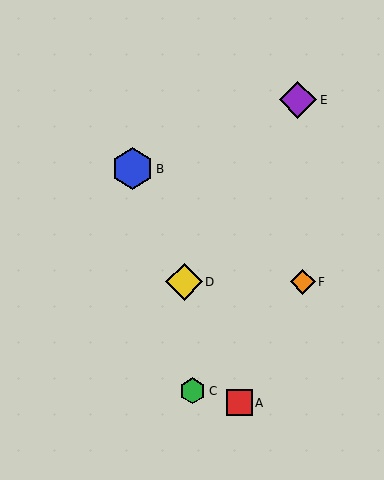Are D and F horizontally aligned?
Yes, both are at y≈282.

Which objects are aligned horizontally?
Objects D, F are aligned horizontally.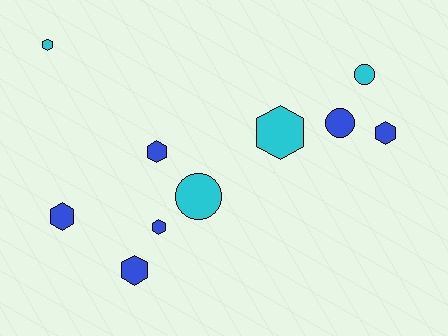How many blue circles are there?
There is 1 blue circle.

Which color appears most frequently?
Blue, with 6 objects.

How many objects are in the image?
There are 10 objects.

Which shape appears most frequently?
Hexagon, with 7 objects.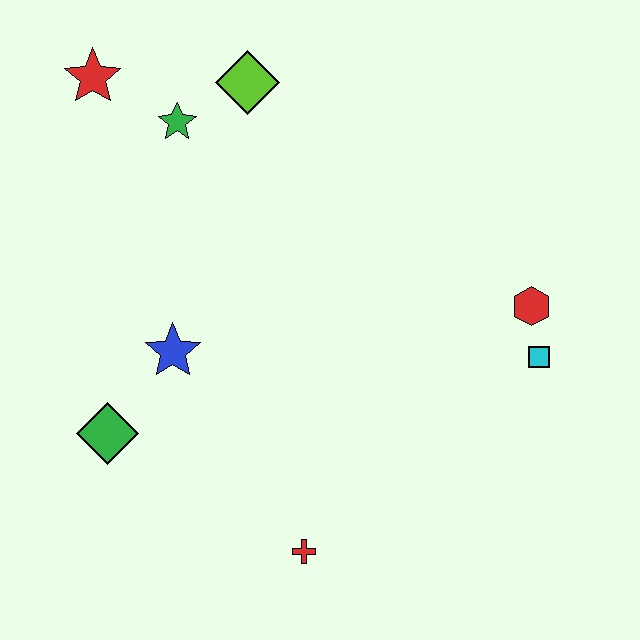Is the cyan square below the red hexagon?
Yes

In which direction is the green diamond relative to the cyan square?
The green diamond is to the left of the cyan square.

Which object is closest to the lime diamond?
The green star is closest to the lime diamond.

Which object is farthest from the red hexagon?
The red star is farthest from the red hexagon.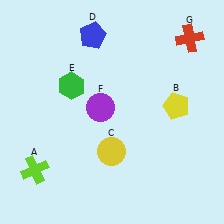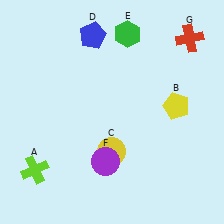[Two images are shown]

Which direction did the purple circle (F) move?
The purple circle (F) moved down.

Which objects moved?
The objects that moved are: the green hexagon (E), the purple circle (F).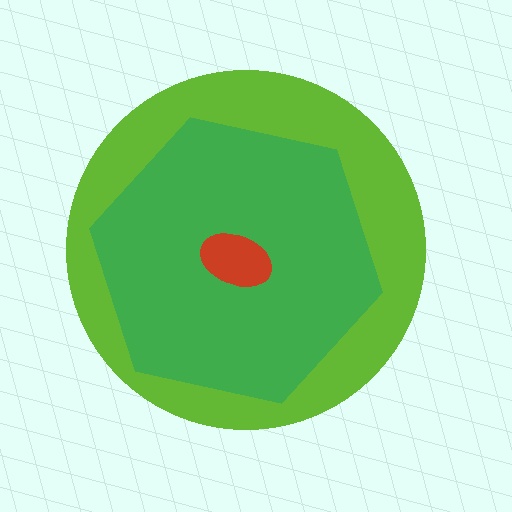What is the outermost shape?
The lime circle.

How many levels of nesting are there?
3.